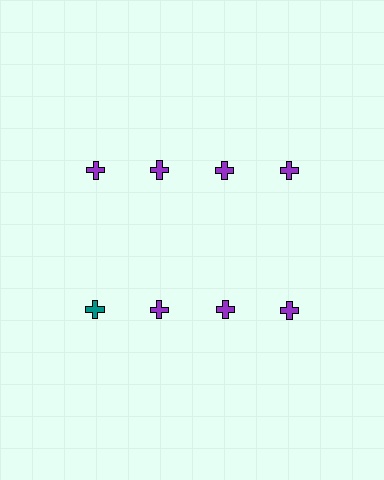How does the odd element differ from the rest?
It has a different color: teal instead of purple.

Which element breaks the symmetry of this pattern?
The teal cross in the second row, leftmost column breaks the symmetry. All other shapes are purple crosses.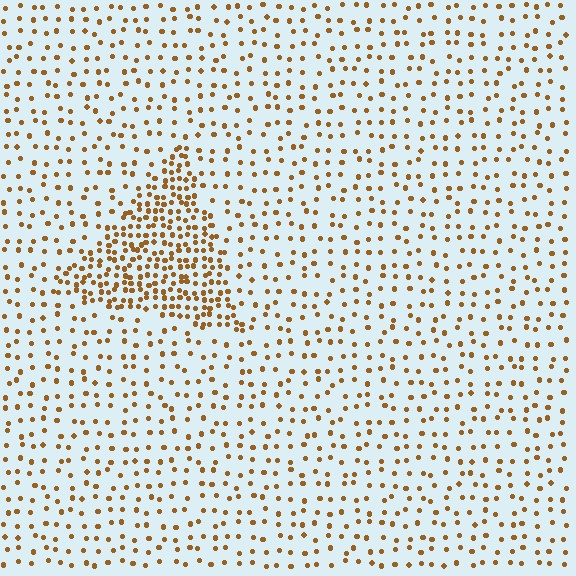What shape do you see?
I see a triangle.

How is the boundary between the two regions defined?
The boundary is defined by a change in element density (approximately 2.6x ratio). All elements are the same color, size, and shape.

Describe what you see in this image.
The image contains small brown elements arranged at two different densities. A triangle-shaped region is visible where the elements are more densely packed than the surrounding area.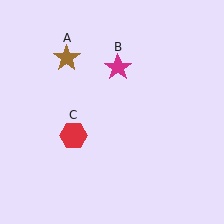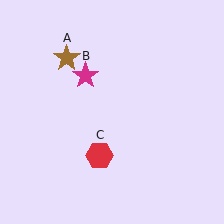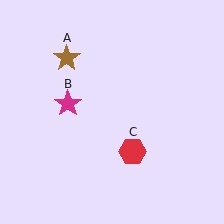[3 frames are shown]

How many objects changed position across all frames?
2 objects changed position: magenta star (object B), red hexagon (object C).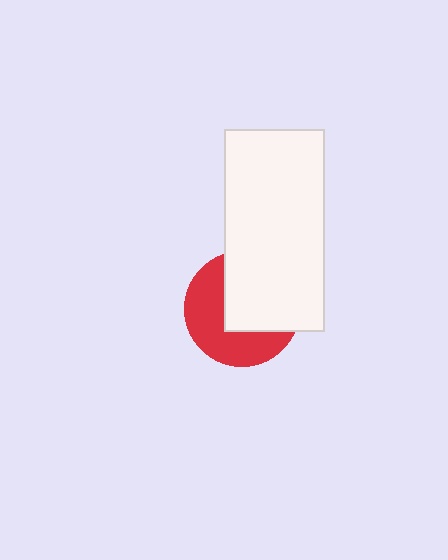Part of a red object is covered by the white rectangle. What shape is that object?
It is a circle.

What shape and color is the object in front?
The object in front is a white rectangle.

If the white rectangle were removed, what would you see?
You would see the complete red circle.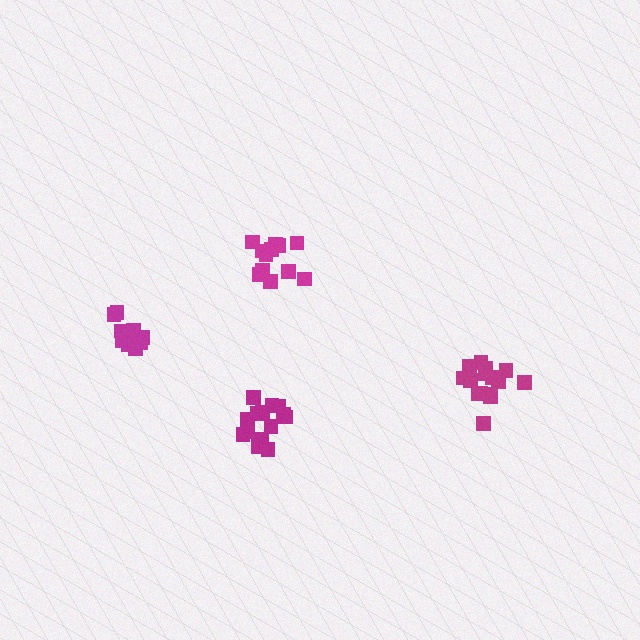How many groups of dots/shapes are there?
There are 4 groups.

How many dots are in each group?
Group 1: 12 dots, Group 2: 15 dots, Group 3: 10 dots, Group 4: 14 dots (51 total).